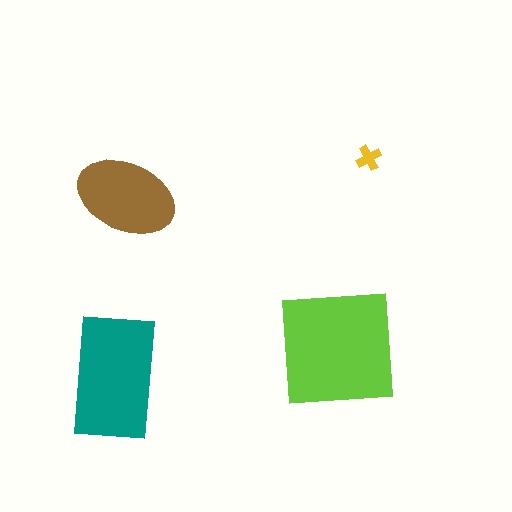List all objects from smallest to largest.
The yellow cross, the brown ellipse, the teal rectangle, the lime square.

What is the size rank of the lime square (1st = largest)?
1st.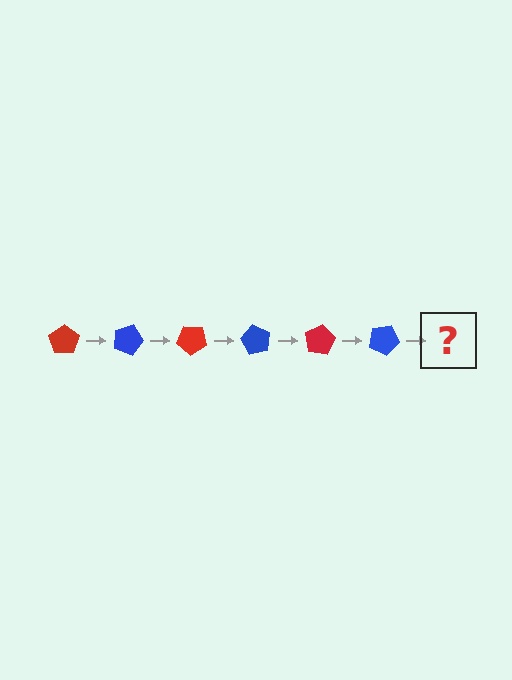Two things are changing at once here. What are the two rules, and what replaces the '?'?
The two rules are that it rotates 20 degrees each step and the color cycles through red and blue. The '?' should be a red pentagon, rotated 120 degrees from the start.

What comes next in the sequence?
The next element should be a red pentagon, rotated 120 degrees from the start.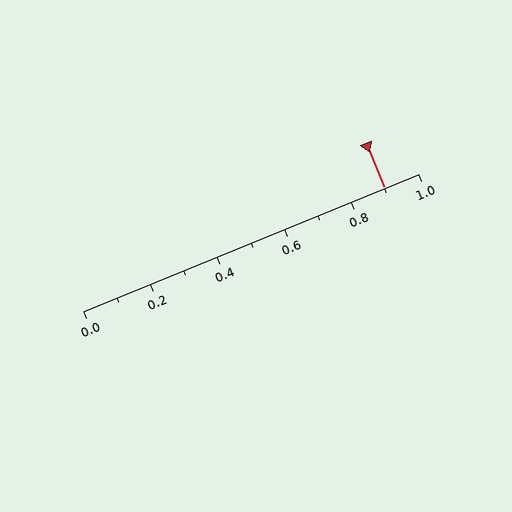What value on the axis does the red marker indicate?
The marker indicates approximately 0.9.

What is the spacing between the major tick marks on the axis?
The major ticks are spaced 0.2 apart.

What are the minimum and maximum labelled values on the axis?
The axis runs from 0.0 to 1.0.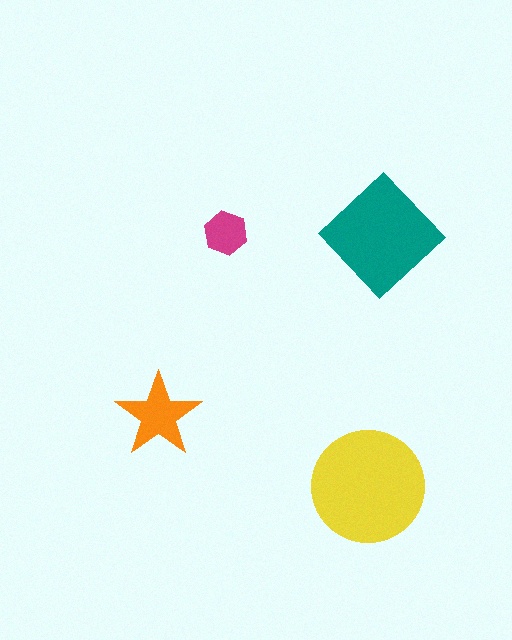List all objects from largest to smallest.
The yellow circle, the teal diamond, the orange star, the magenta hexagon.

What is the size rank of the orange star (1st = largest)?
3rd.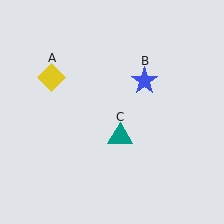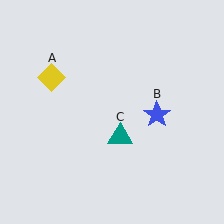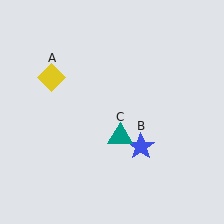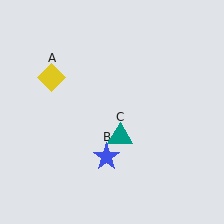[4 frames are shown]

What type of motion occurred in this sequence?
The blue star (object B) rotated clockwise around the center of the scene.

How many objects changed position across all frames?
1 object changed position: blue star (object B).